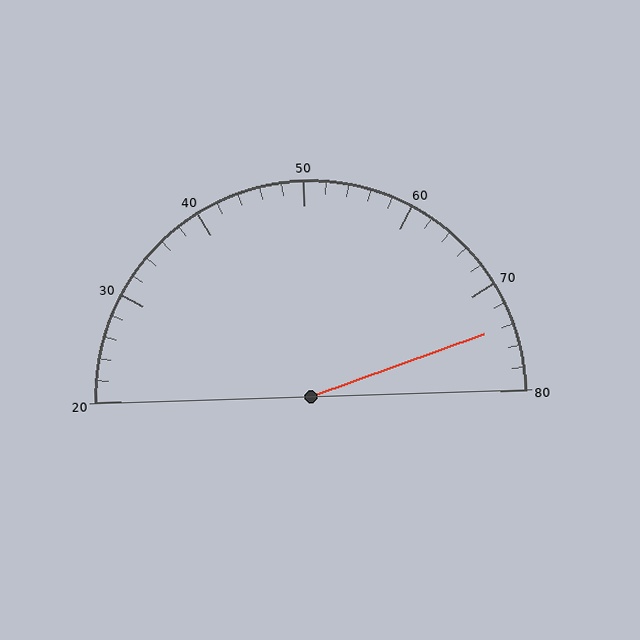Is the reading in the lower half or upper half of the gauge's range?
The reading is in the upper half of the range (20 to 80).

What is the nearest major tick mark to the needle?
The nearest major tick mark is 70.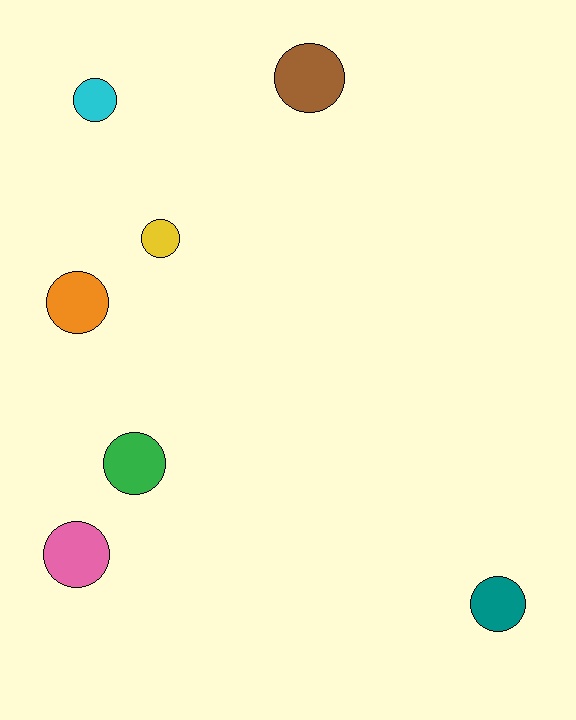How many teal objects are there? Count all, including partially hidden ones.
There is 1 teal object.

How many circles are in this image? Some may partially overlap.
There are 7 circles.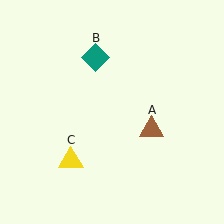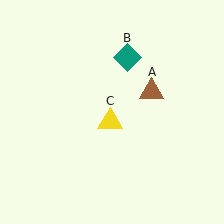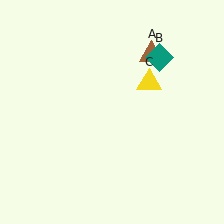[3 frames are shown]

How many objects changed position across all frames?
3 objects changed position: brown triangle (object A), teal diamond (object B), yellow triangle (object C).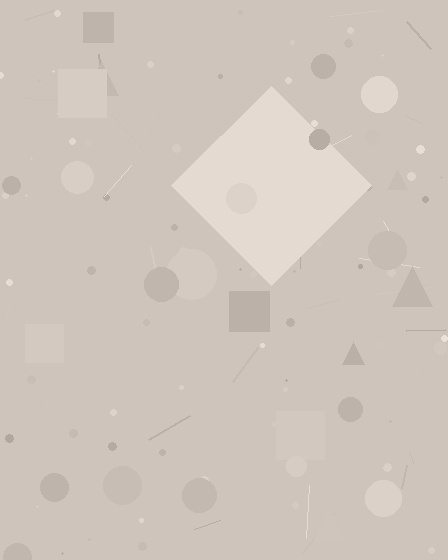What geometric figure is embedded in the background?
A diamond is embedded in the background.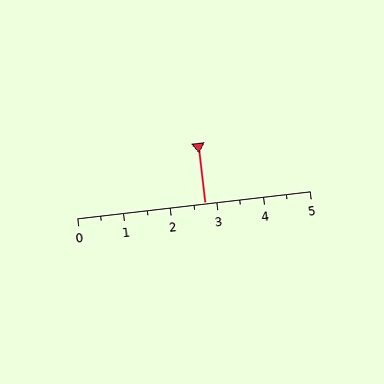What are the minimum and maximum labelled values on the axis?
The axis runs from 0 to 5.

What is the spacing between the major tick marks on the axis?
The major ticks are spaced 1 apart.